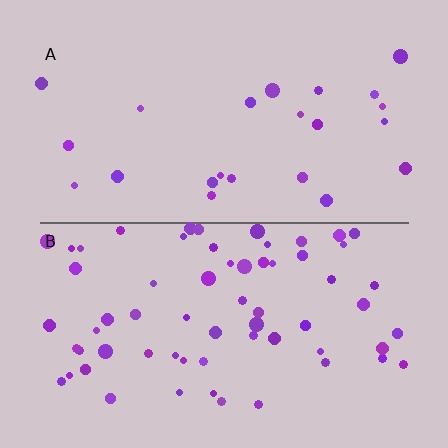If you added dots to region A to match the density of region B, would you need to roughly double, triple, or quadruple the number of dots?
Approximately triple.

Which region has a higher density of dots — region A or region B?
B (the bottom).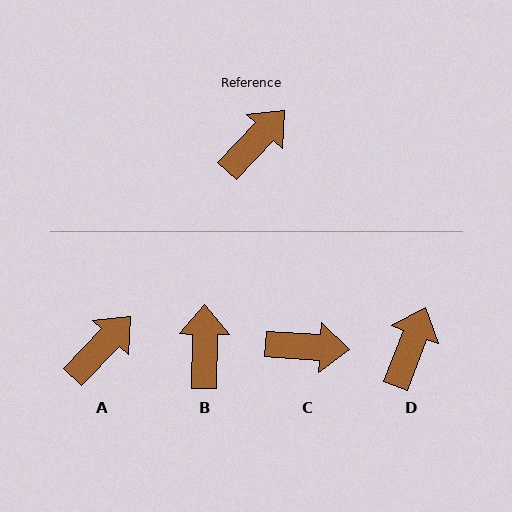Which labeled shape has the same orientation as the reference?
A.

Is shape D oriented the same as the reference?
No, it is off by about 23 degrees.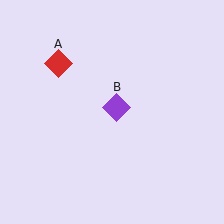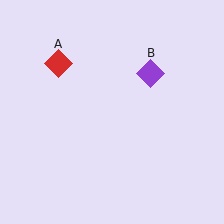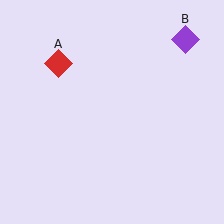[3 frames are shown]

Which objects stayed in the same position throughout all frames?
Red diamond (object A) remained stationary.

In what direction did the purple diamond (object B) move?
The purple diamond (object B) moved up and to the right.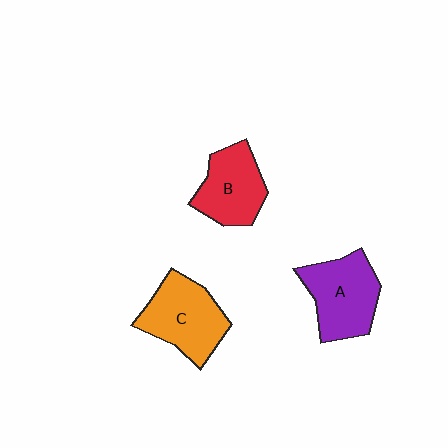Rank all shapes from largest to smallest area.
From largest to smallest: C (orange), A (purple), B (red).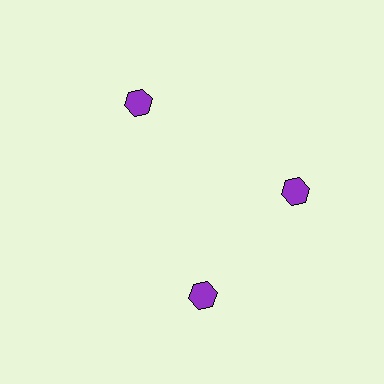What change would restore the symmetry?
The symmetry would be restored by rotating it back into even spacing with its neighbors so that all 3 hexagons sit at equal angles and equal distance from the center.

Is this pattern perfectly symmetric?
No. The 3 purple hexagons are arranged in a ring, but one element near the 7 o'clock position is rotated out of alignment along the ring, breaking the 3-fold rotational symmetry.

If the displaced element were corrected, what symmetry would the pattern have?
It would have 3-fold rotational symmetry — the pattern would map onto itself every 120 degrees.